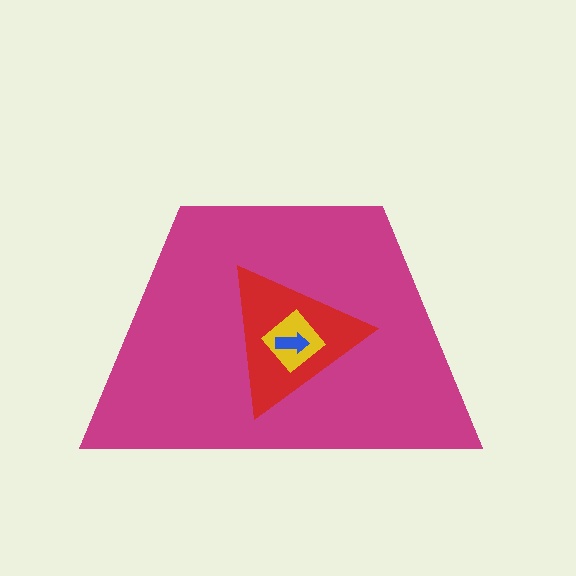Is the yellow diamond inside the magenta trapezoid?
Yes.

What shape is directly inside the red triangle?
The yellow diamond.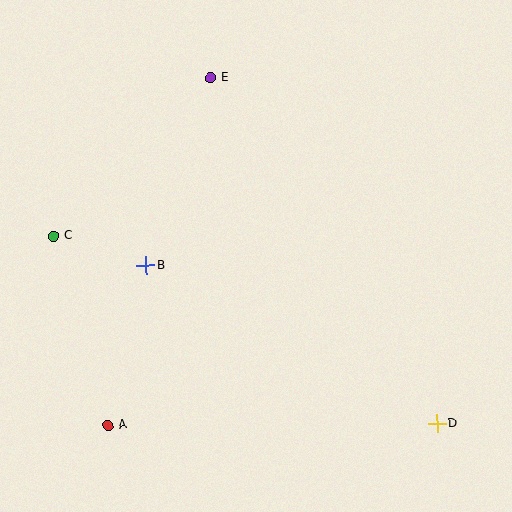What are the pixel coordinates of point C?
Point C is at (53, 236).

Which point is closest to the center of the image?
Point B at (146, 266) is closest to the center.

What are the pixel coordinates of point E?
Point E is at (211, 78).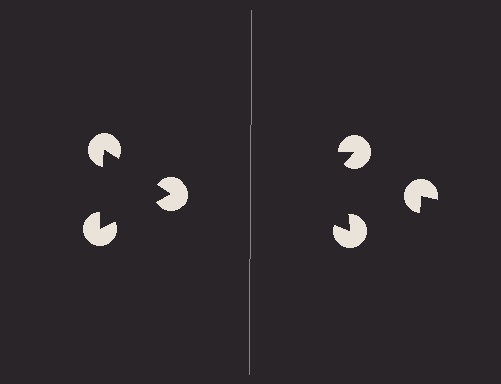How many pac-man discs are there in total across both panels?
6 — 3 on each side.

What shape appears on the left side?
An illusory triangle.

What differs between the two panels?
The pac-man discs are positioned identically on both sides; only the wedge orientations differ. On the left they align to a triangle; on the right they are misaligned.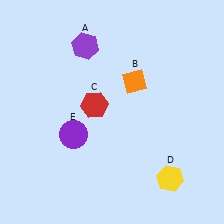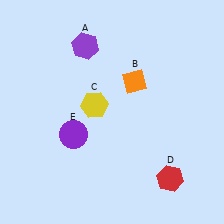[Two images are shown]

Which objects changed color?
C changed from red to yellow. D changed from yellow to red.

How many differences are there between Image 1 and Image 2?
There are 2 differences between the two images.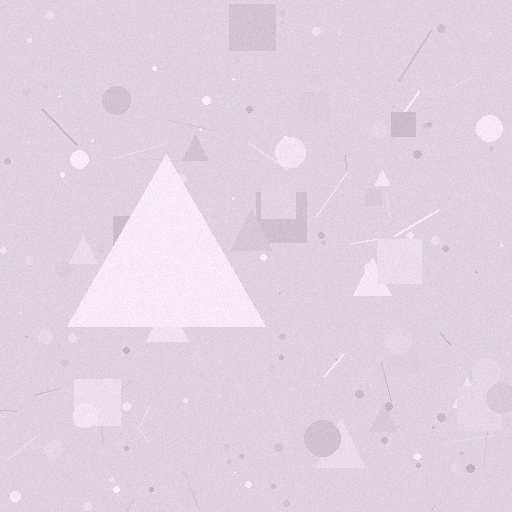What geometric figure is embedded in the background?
A triangle is embedded in the background.